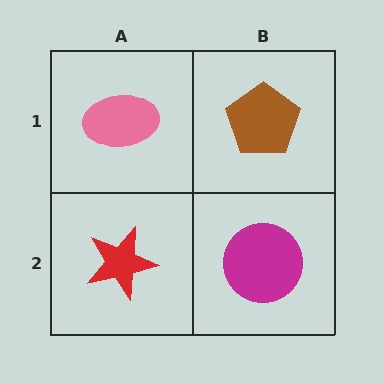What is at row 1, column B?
A brown pentagon.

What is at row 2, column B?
A magenta circle.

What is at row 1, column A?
A pink ellipse.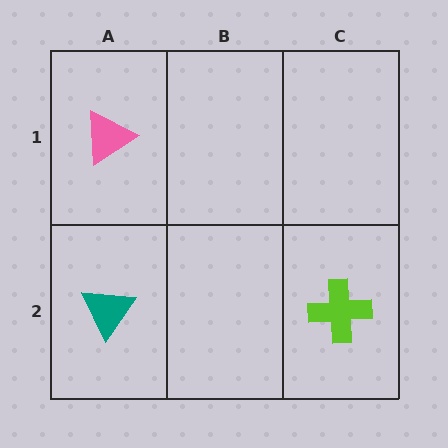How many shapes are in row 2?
2 shapes.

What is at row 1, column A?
A pink triangle.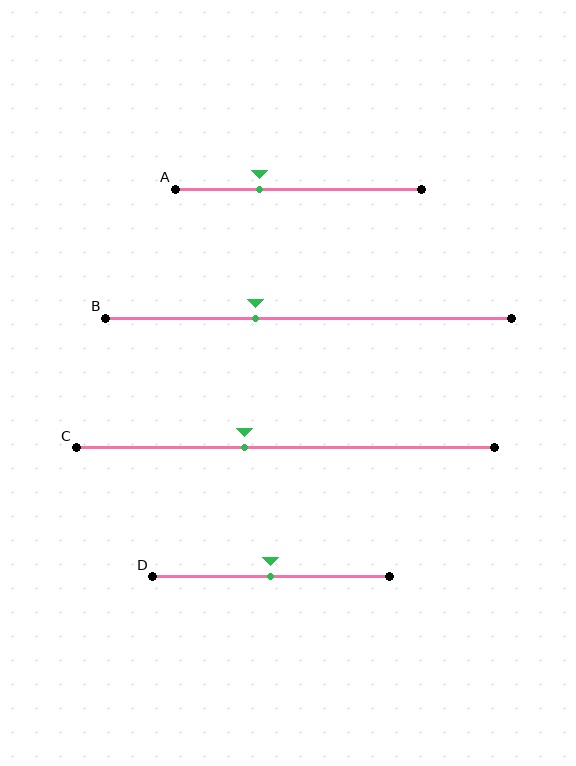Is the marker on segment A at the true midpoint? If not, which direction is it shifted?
No, the marker on segment A is shifted to the left by about 16% of the segment length.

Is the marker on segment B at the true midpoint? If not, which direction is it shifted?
No, the marker on segment B is shifted to the left by about 13% of the segment length.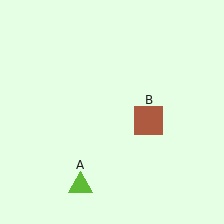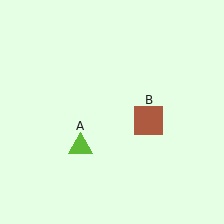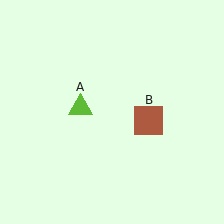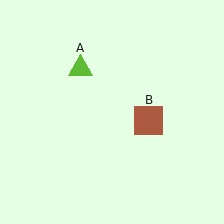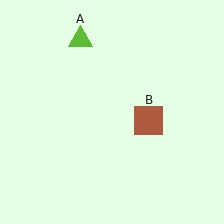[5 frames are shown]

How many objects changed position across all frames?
1 object changed position: lime triangle (object A).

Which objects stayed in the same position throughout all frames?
Brown square (object B) remained stationary.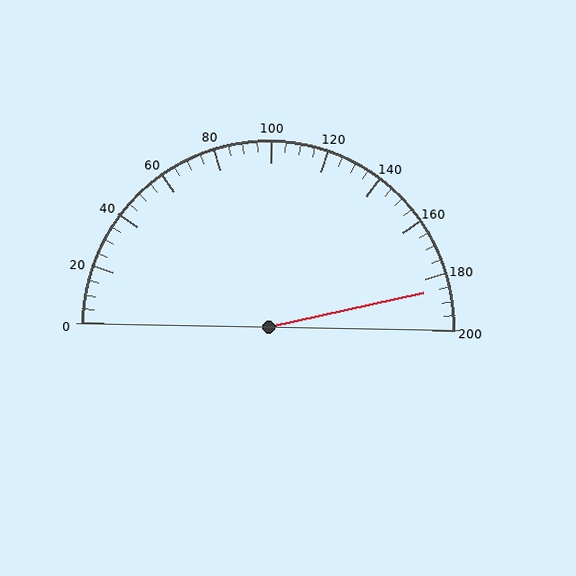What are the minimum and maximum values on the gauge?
The gauge ranges from 0 to 200.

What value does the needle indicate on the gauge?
The needle indicates approximately 185.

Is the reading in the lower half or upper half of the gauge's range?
The reading is in the upper half of the range (0 to 200).